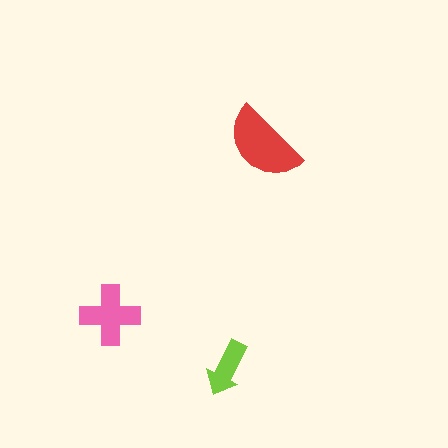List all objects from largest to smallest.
The red semicircle, the pink cross, the lime arrow.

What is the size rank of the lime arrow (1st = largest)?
3rd.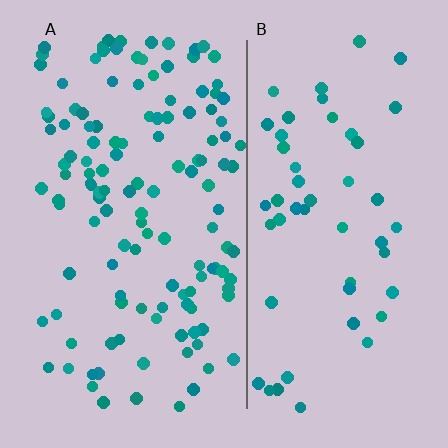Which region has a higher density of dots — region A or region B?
A (the left).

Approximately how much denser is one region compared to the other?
Approximately 2.5× — region A over region B.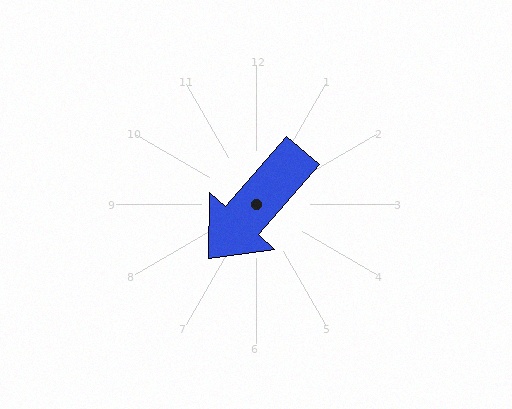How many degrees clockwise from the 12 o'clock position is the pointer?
Approximately 221 degrees.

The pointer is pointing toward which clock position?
Roughly 7 o'clock.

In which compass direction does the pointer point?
Southwest.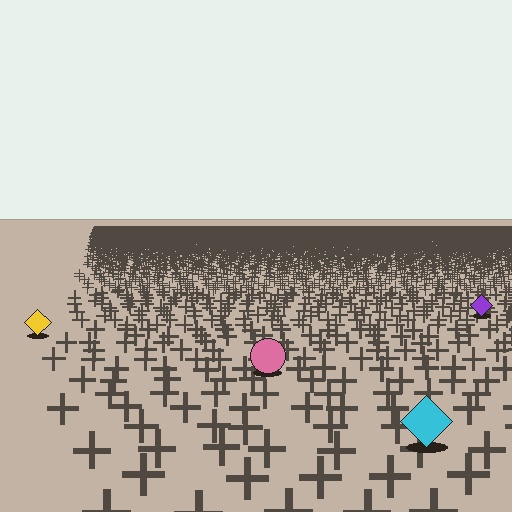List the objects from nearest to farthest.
From nearest to farthest: the cyan diamond, the pink circle, the yellow diamond, the purple diamond.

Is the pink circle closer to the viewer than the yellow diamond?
Yes. The pink circle is closer — you can tell from the texture gradient: the ground texture is coarser near it.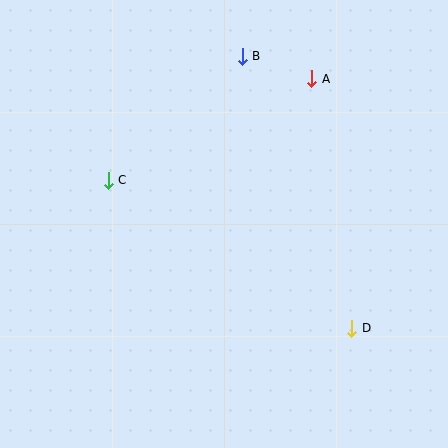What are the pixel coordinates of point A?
Point A is at (312, 79).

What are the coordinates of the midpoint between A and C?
The midpoint between A and C is at (210, 129).